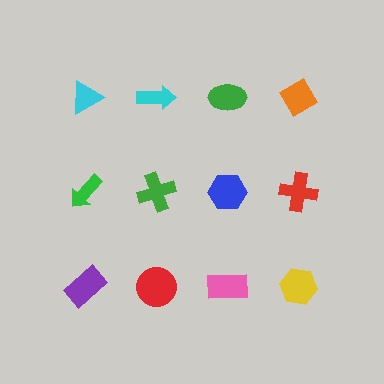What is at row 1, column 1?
A cyan triangle.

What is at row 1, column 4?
An orange diamond.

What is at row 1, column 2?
A cyan arrow.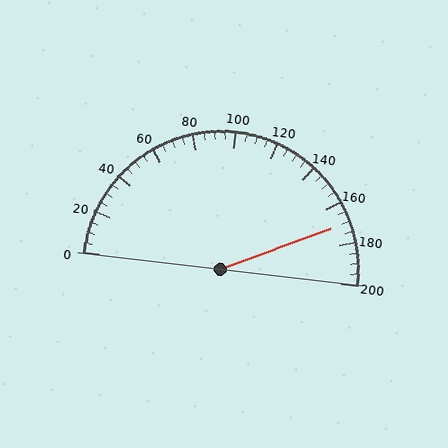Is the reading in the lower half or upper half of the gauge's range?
The reading is in the upper half of the range (0 to 200).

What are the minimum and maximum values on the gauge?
The gauge ranges from 0 to 200.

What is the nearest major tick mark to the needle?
The nearest major tick mark is 160.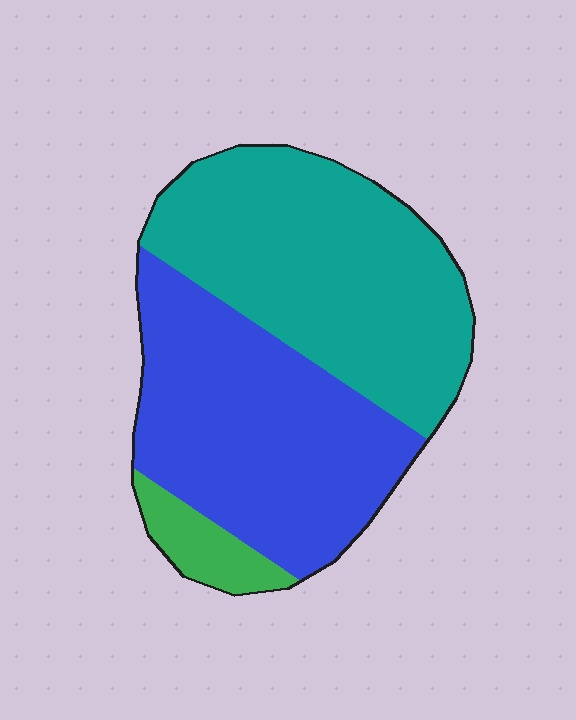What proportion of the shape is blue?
Blue takes up between a quarter and a half of the shape.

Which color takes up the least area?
Green, at roughly 5%.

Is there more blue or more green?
Blue.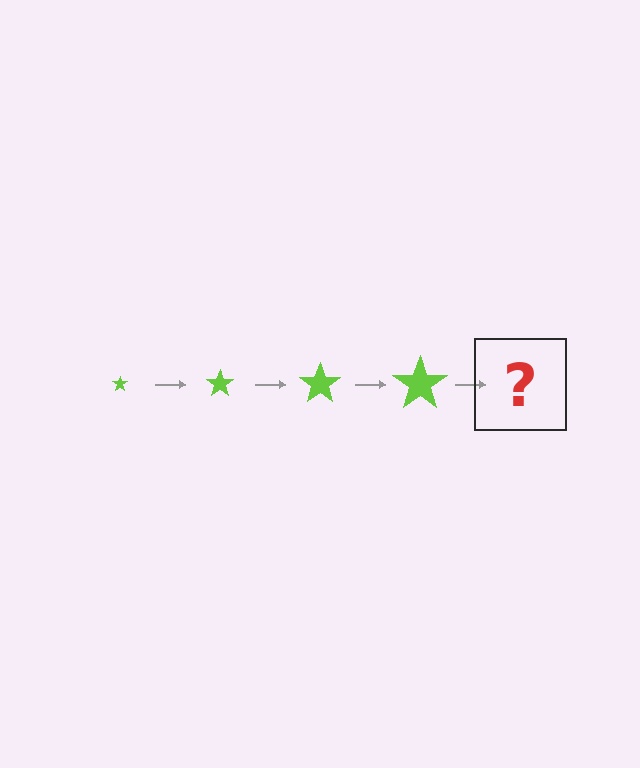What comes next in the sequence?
The next element should be a lime star, larger than the previous one.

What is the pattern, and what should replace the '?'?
The pattern is that the star gets progressively larger each step. The '?' should be a lime star, larger than the previous one.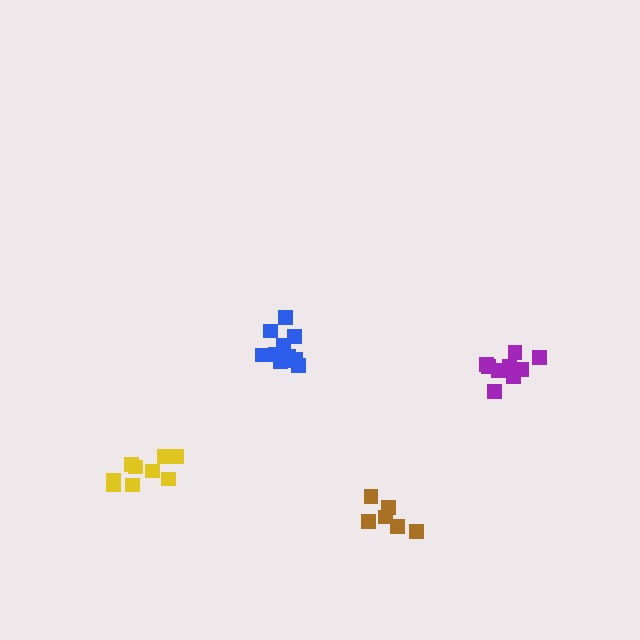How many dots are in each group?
Group 1: 11 dots, Group 2: 9 dots, Group 3: 9 dots, Group 4: 6 dots (35 total).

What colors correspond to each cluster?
The clusters are colored: blue, purple, yellow, brown.